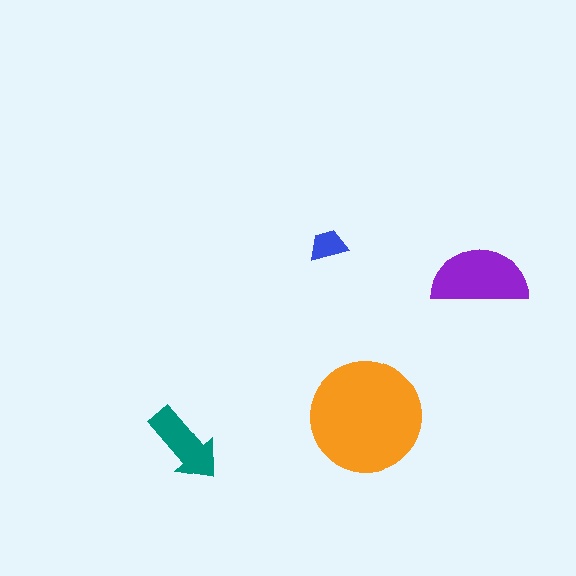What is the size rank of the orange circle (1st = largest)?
1st.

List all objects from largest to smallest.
The orange circle, the purple semicircle, the teal arrow, the blue trapezoid.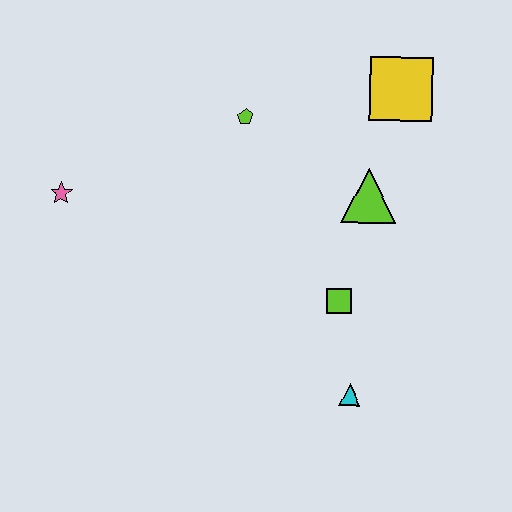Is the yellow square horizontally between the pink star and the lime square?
No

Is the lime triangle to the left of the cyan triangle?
No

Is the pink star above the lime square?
Yes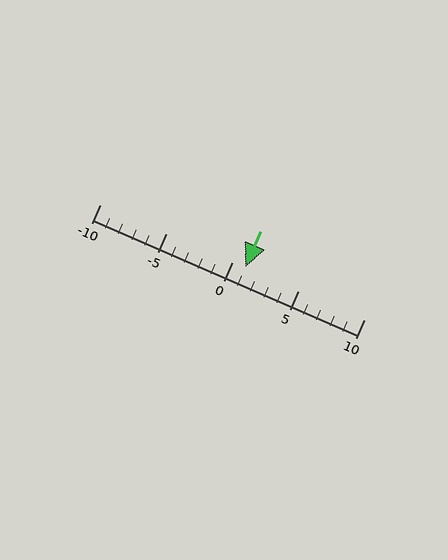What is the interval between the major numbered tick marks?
The major tick marks are spaced 5 units apart.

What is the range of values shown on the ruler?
The ruler shows values from -10 to 10.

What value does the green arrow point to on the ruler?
The green arrow points to approximately 1.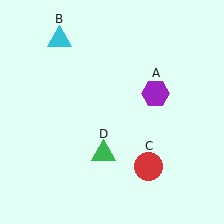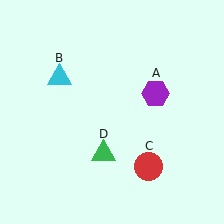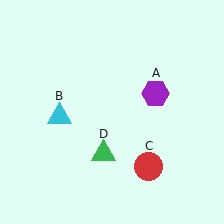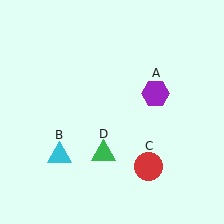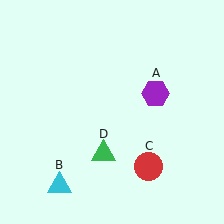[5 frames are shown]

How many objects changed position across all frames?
1 object changed position: cyan triangle (object B).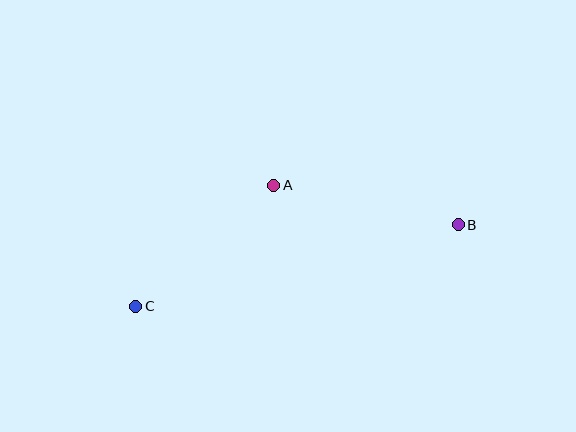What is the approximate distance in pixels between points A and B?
The distance between A and B is approximately 189 pixels.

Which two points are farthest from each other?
Points B and C are farthest from each other.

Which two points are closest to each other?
Points A and C are closest to each other.